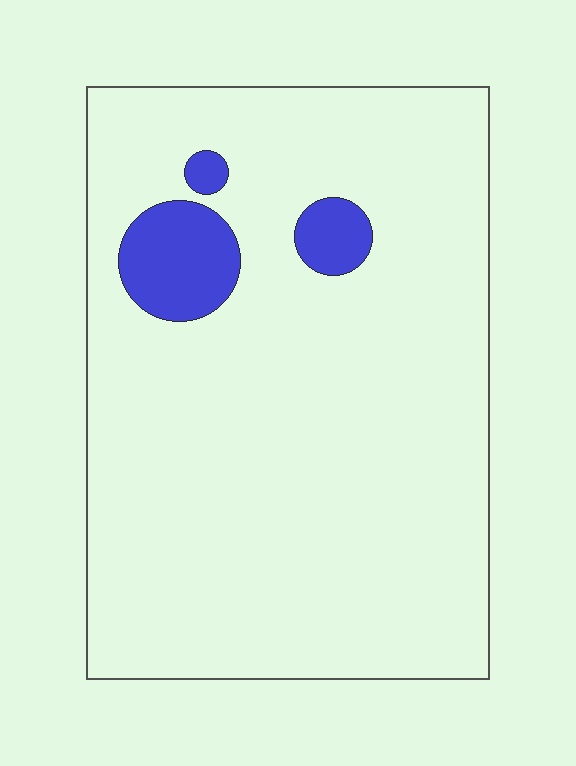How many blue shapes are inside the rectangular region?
3.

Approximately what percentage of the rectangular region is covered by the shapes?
Approximately 10%.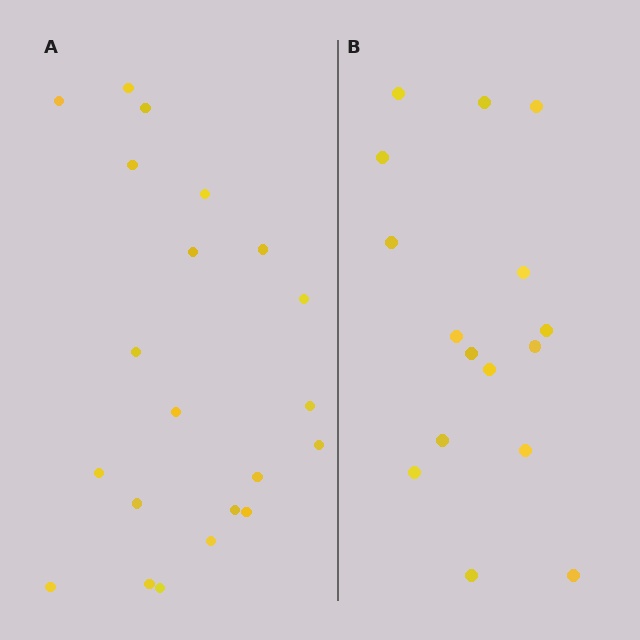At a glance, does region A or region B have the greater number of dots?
Region A (the left region) has more dots.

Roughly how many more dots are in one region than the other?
Region A has about 5 more dots than region B.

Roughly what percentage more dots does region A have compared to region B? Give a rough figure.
About 30% more.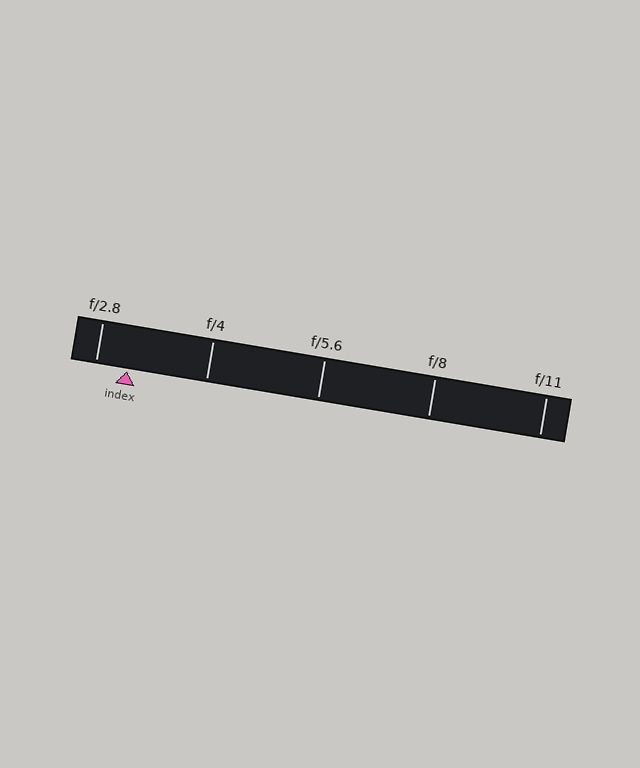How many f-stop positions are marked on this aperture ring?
There are 5 f-stop positions marked.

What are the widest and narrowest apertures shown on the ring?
The widest aperture shown is f/2.8 and the narrowest is f/11.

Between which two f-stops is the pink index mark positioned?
The index mark is between f/2.8 and f/4.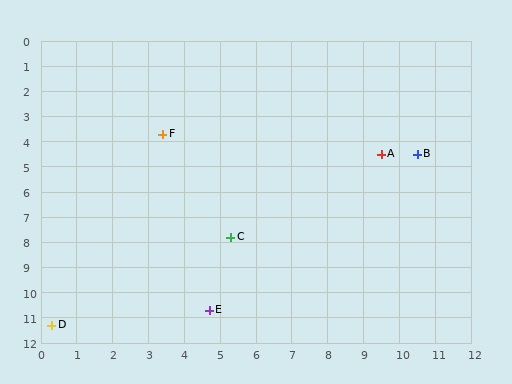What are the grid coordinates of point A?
Point A is at approximately (9.5, 4.5).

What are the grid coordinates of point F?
Point F is at approximately (3.4, 3.7).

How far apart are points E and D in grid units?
Points E and D are about 4.4 grid units apart.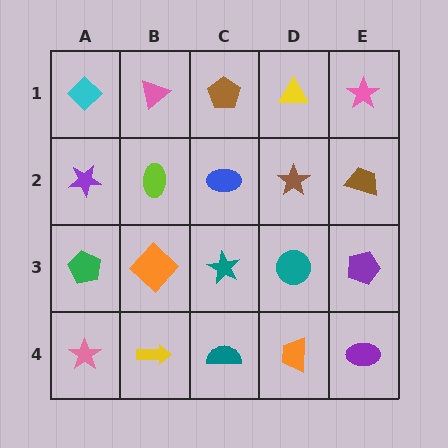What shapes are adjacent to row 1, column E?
A brown trapezoid (row 2, column E), a yellow triangle (row 1, column D).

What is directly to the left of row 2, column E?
A brown star.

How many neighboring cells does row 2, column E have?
3.